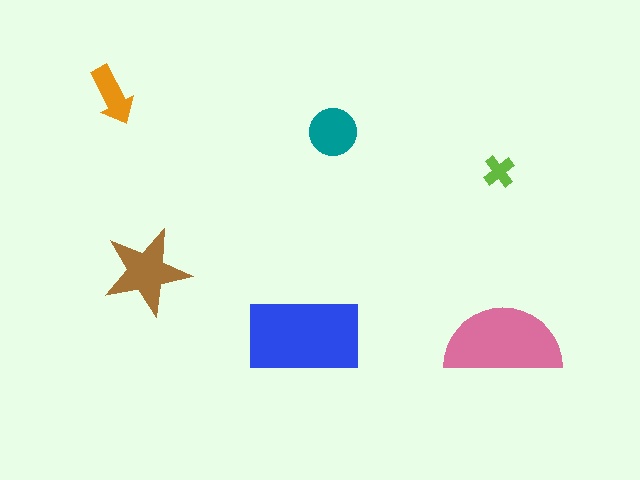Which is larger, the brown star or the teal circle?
The brown star.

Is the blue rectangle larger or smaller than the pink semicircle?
Larger.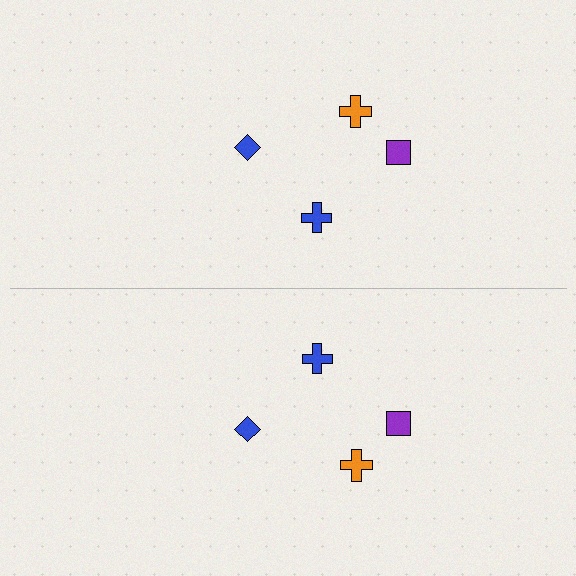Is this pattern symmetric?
Yes, this pattern has bilateral (reflection) symmetry.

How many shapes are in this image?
There are 8 shapes in this image.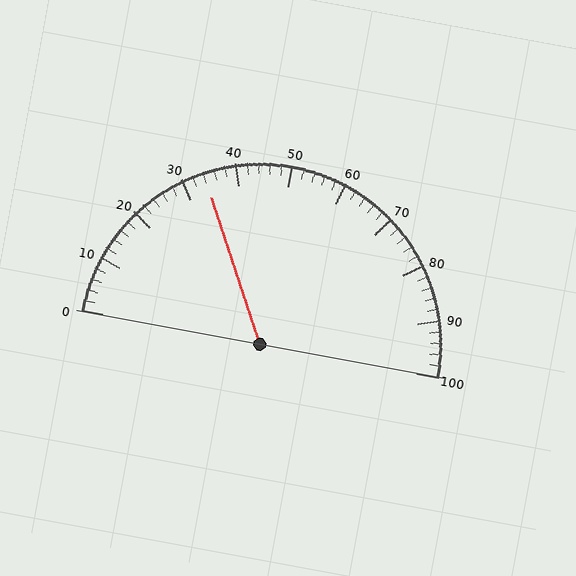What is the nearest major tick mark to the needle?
The nearest major tick mark is 30.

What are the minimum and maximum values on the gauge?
The gauge ranges from 0 to 100.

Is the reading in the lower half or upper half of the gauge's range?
The reading is in the lower half of the range (0 to 100).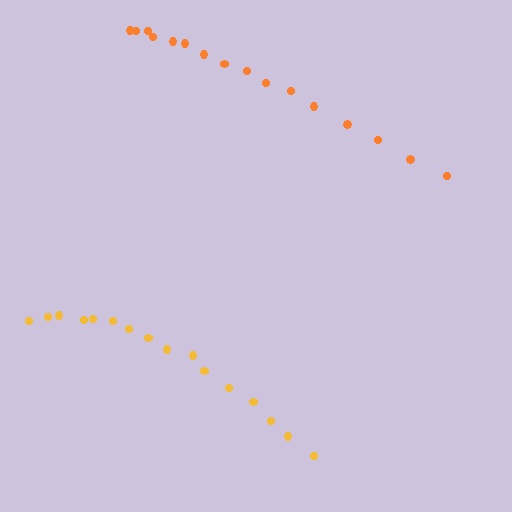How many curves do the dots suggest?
There are 2 distinct paths.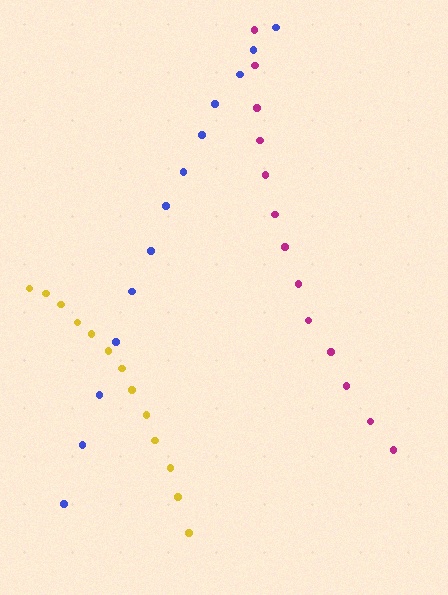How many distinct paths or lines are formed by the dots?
There are 3 distinct paths.